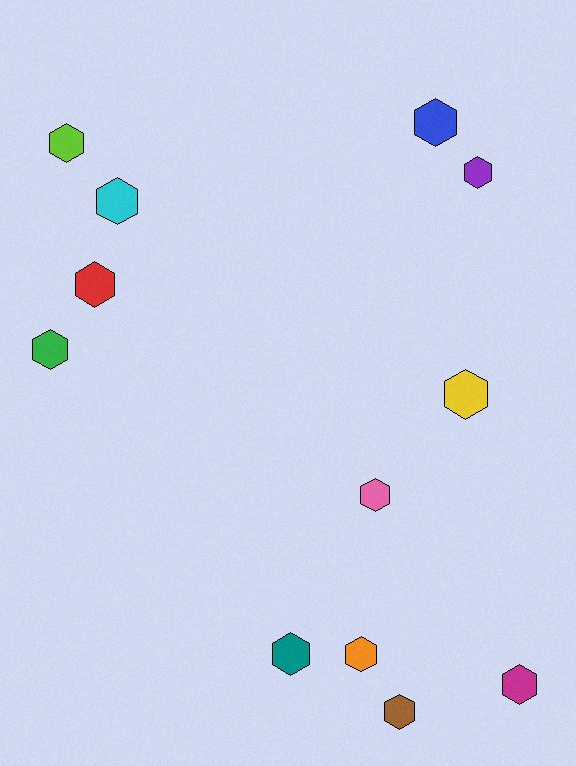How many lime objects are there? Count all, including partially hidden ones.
There is 1 lime object.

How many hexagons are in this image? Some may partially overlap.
There are 12 hexagons.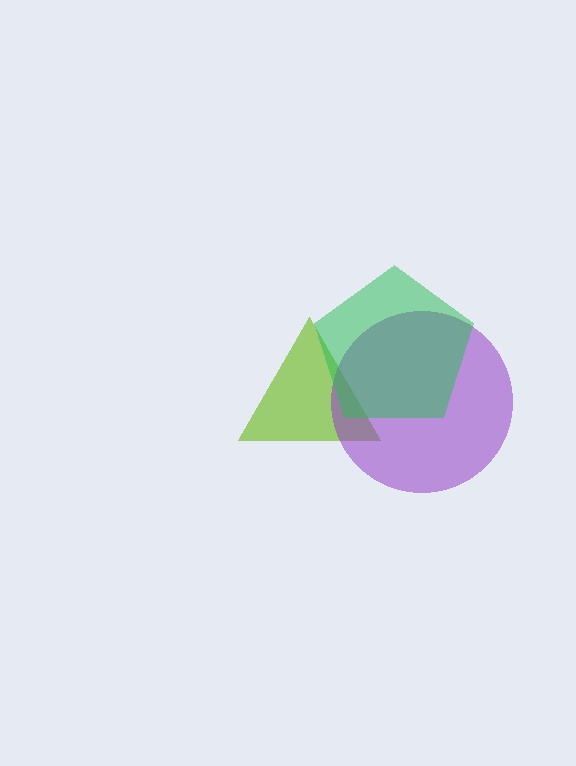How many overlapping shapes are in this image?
There are 3 overlapping shapes in the image.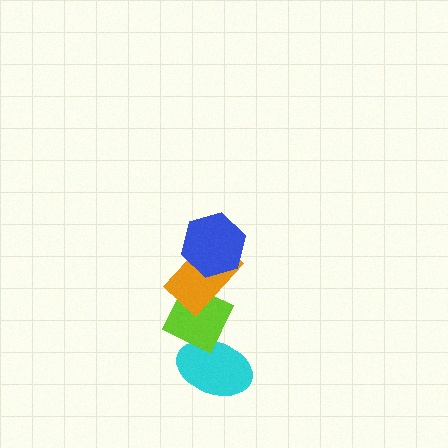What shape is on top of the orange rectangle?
The blue hexagon is on top of the orange rectangle.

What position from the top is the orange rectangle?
The orange rectangle is 2nd from the top.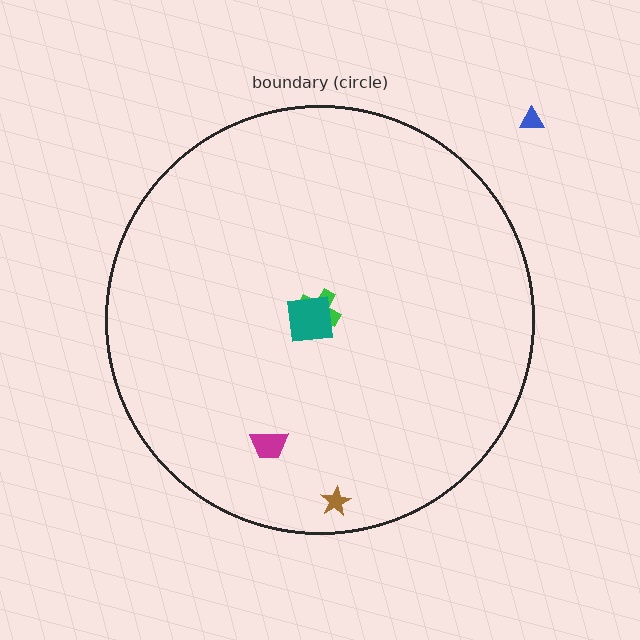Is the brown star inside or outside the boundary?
Inside.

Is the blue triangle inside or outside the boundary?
Outside.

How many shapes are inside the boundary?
4 inside, 1 outside.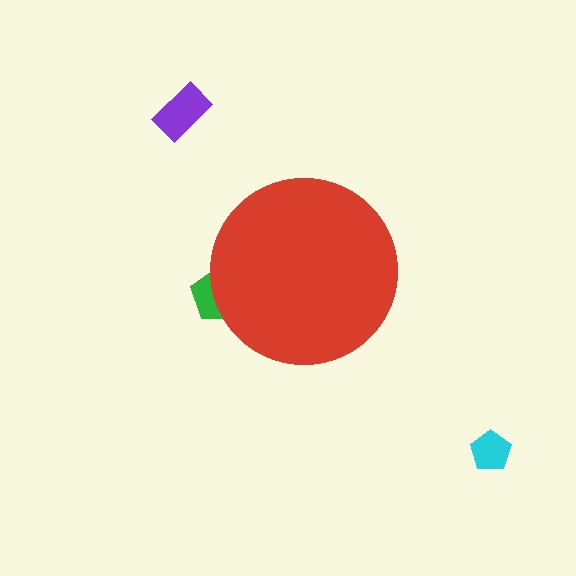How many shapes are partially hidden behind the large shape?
1 shape is partially hidden.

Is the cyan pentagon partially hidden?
No, the cyan pentagon is fully visible.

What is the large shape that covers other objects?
A red circle.